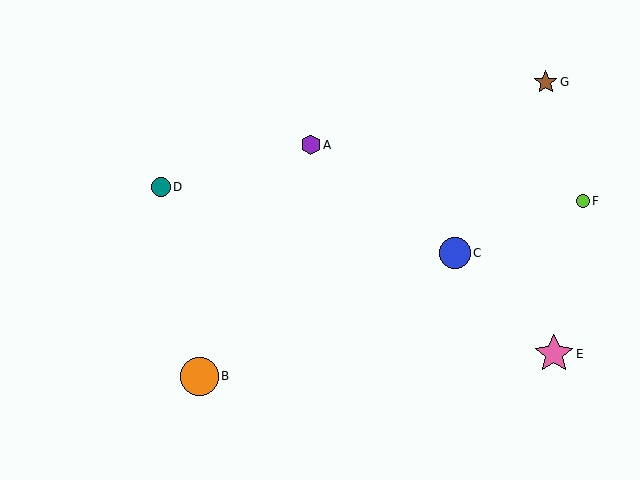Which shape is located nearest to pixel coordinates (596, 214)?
The lime circle (labeled F) at (583, 201) is nearest to that location.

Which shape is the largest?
The pink star (labeled E) is the largest.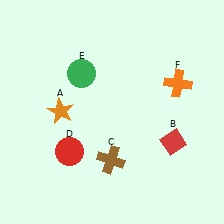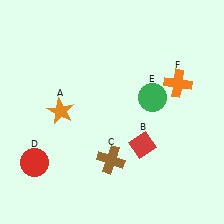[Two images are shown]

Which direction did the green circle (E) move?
The green circle (E) moved right.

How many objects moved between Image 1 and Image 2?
3 objects moved between the two images.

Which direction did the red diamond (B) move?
The red diamond (B) moved left.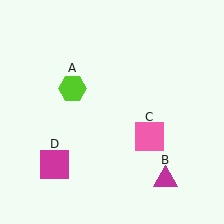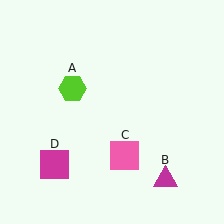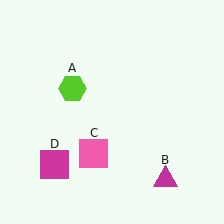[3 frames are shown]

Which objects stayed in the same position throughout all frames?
Lime hexagon (object A) and magenta triangle (object B) and magenta square (object D) remained stationary.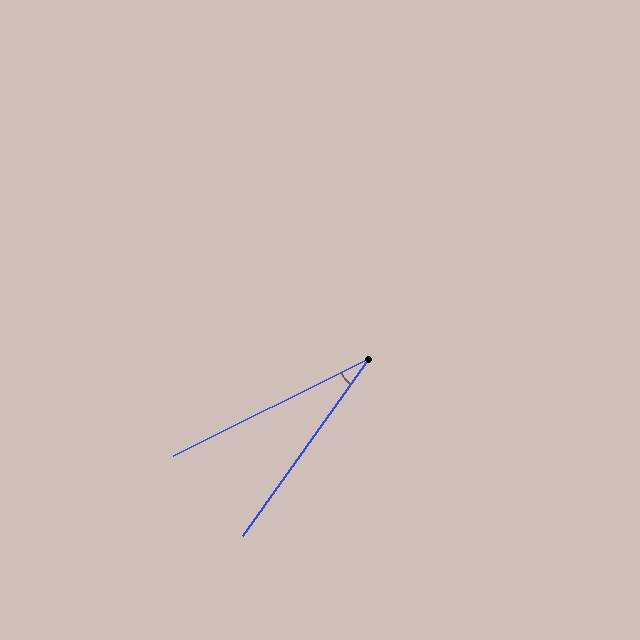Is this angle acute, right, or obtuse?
It is acute.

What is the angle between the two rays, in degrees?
Approximately 28 degrees.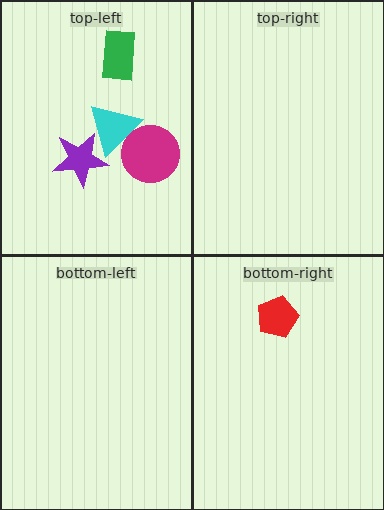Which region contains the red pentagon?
The bottom-right region.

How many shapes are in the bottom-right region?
1.